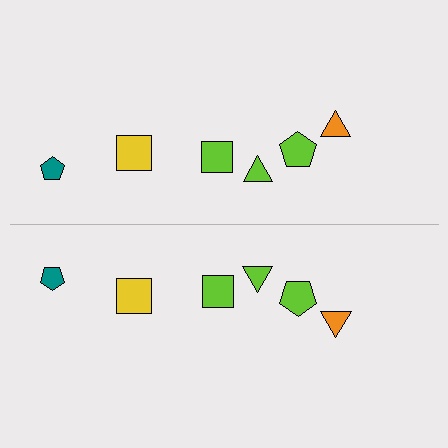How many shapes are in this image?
There are 12 shapes in this image.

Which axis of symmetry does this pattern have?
The pattern has a horizontal axis of symmetry running through the center of the image.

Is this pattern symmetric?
Yes, this pattern has bilateral (reflection) symmetry.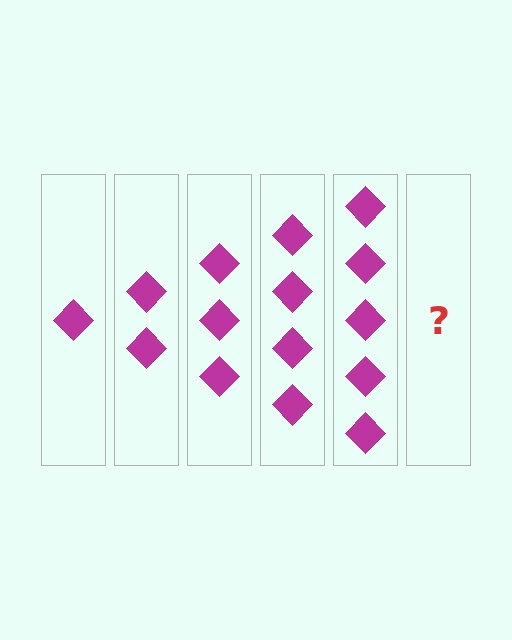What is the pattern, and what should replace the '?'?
The pattern is that each step adds one more diamond. The '?' should be 6 diamonds.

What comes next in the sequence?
The next element should be 6 diamonds.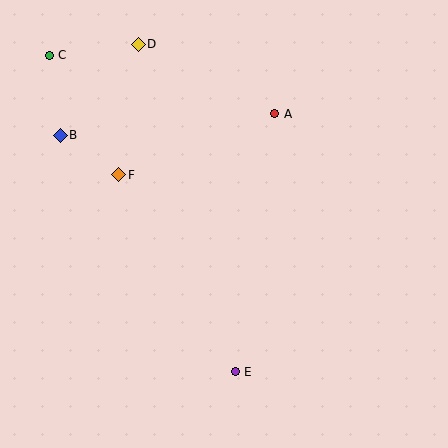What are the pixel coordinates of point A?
Point A is at (275, 114).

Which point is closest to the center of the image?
Point F at (119, 175) is closest to the center.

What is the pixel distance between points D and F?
The distance between D and F is 132 pixels.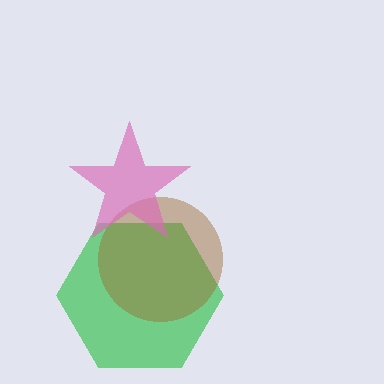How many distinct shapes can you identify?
There are 3 distinct shapes: a green hexagon, a brown circle, a pink star.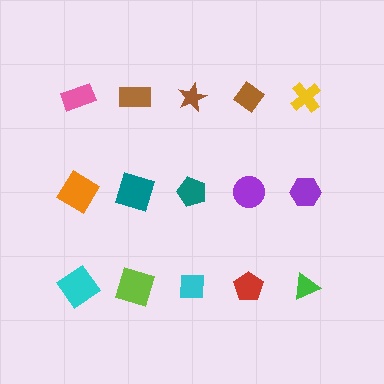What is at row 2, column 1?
An orange diamond.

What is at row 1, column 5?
A yellow cross.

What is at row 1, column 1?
A pink rectangle.